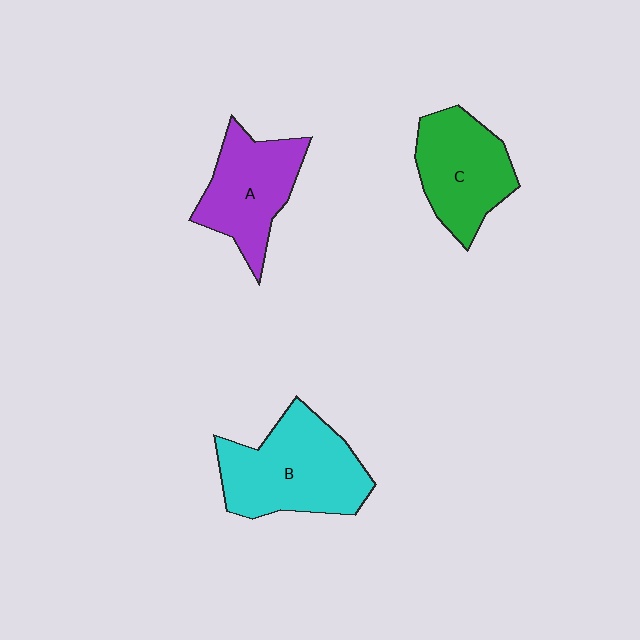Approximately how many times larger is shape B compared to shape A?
Approximately 1.3 times.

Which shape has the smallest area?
Shape A (purple).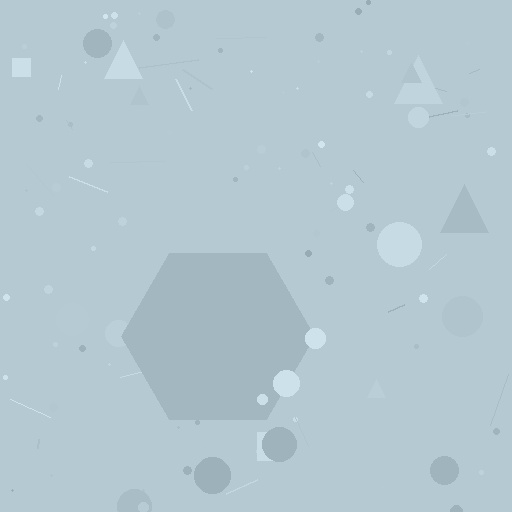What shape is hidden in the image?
A hexagon is hidden in the image.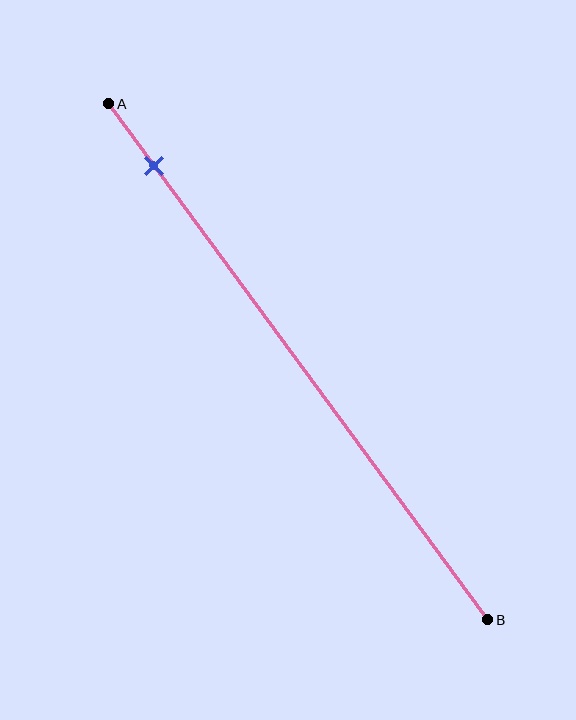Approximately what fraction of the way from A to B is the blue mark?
The blue mark is approximately 10% of the way from A to B.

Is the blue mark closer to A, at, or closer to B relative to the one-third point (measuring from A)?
The blue mark is closer to point A than the one-third point of segment AB.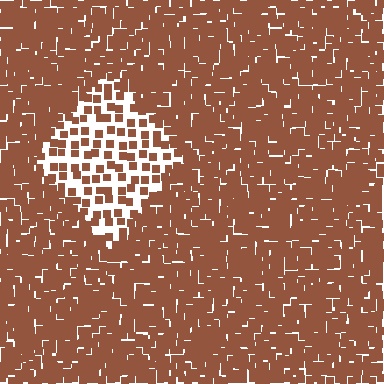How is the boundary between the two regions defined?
The boundary is defined by a change in element density (approximately 2.6x ratio). All elements are the same color, size, and shape.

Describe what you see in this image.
The image contains small brown elements arranged at two different densities. A diamond-shaped region is visible where the elements are less densely packed than the surrounding area.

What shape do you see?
I see a diamond.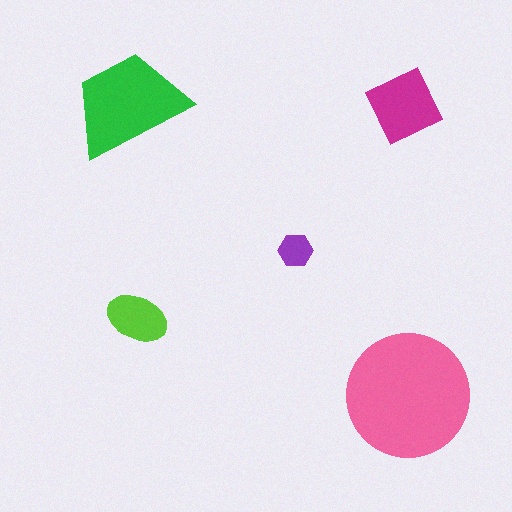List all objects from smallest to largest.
The purple hexagon, the lime ellipse, the magenta square, the green trapezoid, the pink circle.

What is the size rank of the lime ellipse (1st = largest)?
4th.